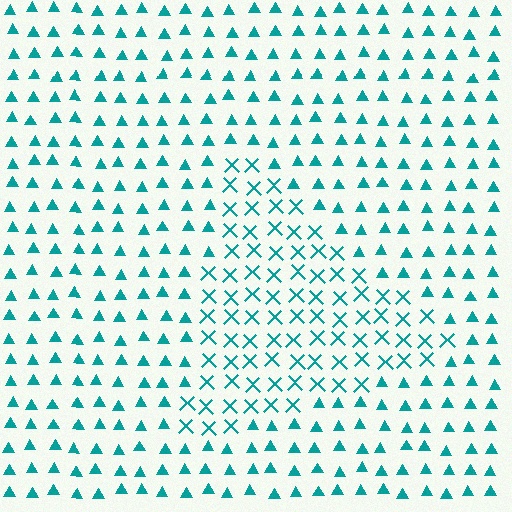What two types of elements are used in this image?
The image uses X marks inside the triangle region and triangles outside it.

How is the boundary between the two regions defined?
The boundary is defined by a change in element shape: X marks inside vs. triangles outside. All elements share the same color and spacing.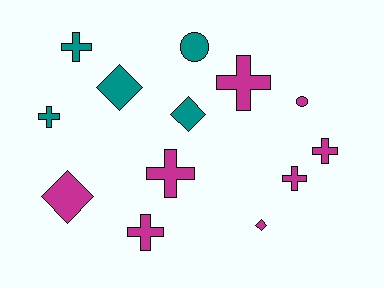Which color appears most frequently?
Magenta, with 8 objects.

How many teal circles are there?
There is 1 teal circle.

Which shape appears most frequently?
Cross, with 7 objects.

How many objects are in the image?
There are 13 objects.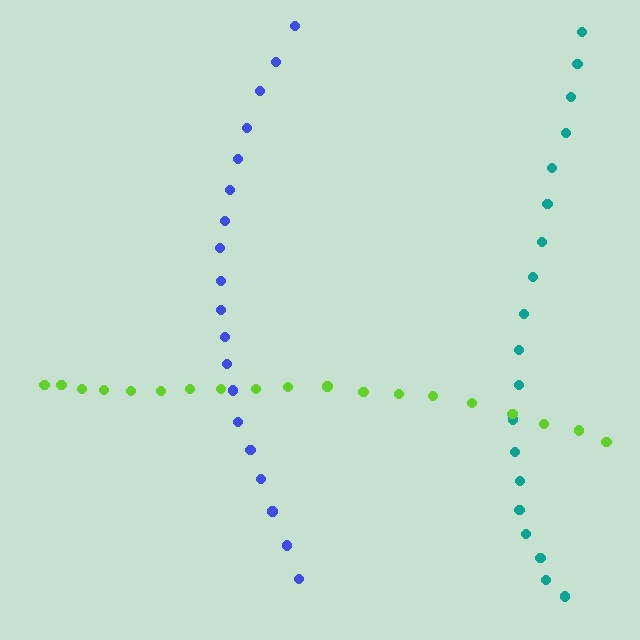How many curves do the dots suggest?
There are 3 distinct paths.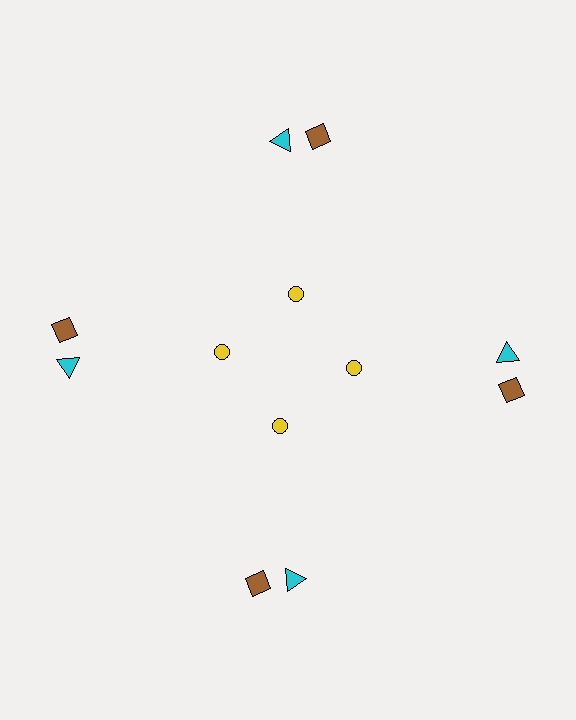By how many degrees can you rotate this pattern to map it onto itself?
The pattern maps onto itself every 90 degrees of rotation.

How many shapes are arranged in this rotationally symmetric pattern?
There are 12 shapes, arranged in 4 groups of 3.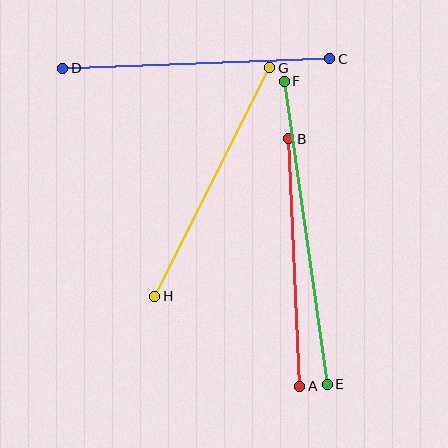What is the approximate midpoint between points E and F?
The midpoint is at approximately (306, 233) pixels.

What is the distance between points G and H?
The distance is approximately 255 pixels.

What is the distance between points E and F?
The distance is approximately 306 pixels.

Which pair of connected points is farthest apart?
Points E and F are farthest apart.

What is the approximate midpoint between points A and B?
The midpoint is at approximately (294, 262) pixels.